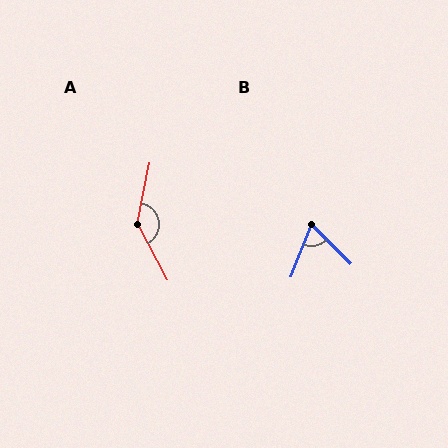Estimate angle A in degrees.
Approximately 140 degrees.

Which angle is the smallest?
B, at approximately 66 degrees.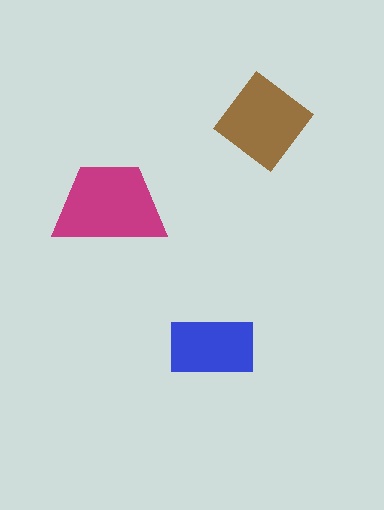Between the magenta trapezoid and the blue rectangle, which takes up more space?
The magenta trapezoid.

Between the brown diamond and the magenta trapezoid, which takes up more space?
The magenta trapezoid.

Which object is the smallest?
The blue rectangle.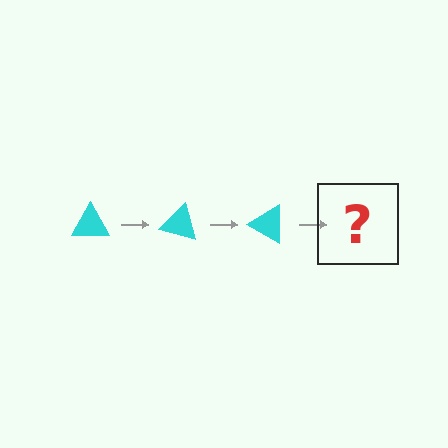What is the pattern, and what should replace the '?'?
The pattern is that the triangle rotates 15 degrees each step. The '?' should be a cyan triangle rotated 45 degrees.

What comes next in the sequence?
The next element should be a cyan triangle rotated 45 degrees.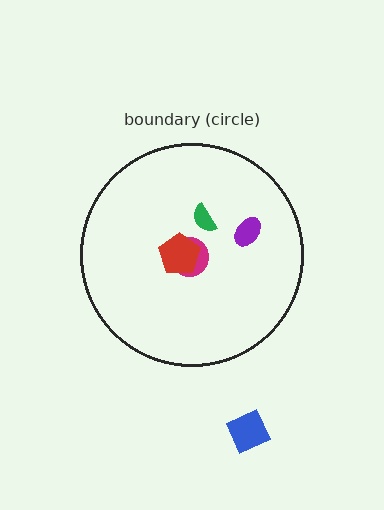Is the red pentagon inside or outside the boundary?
Inside.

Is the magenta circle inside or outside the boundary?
Inside.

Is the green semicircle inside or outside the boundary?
Inside.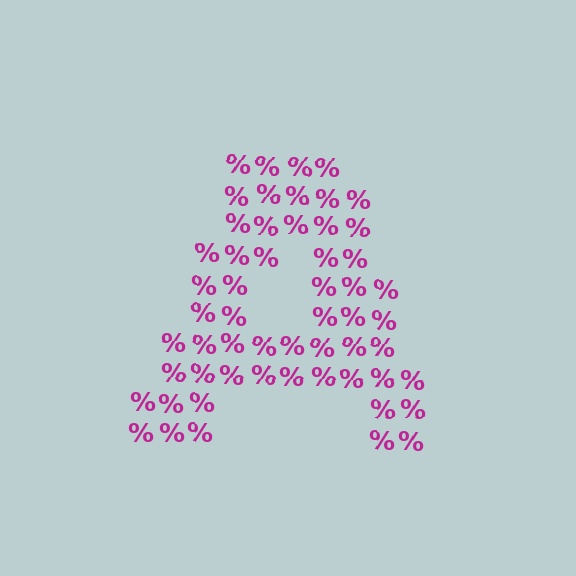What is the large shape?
The large shape is the letter A.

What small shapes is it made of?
It is made of small percent signs.